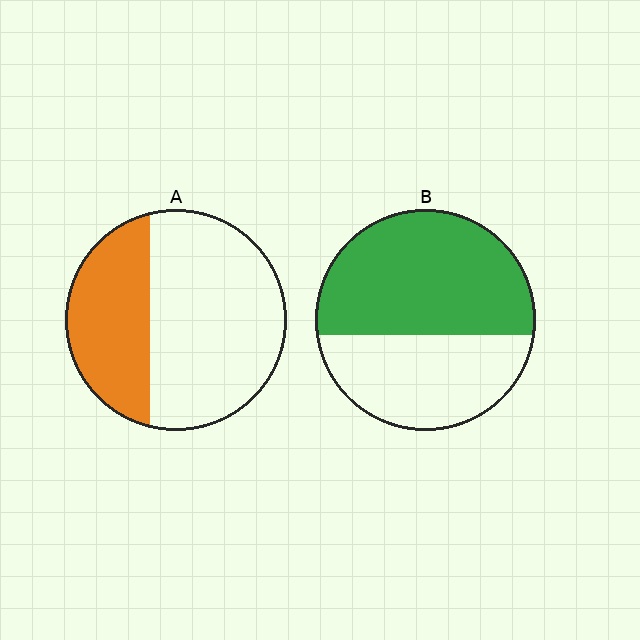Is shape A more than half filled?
No.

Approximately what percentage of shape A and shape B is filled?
A is approximately 35% and B is approximately 60%.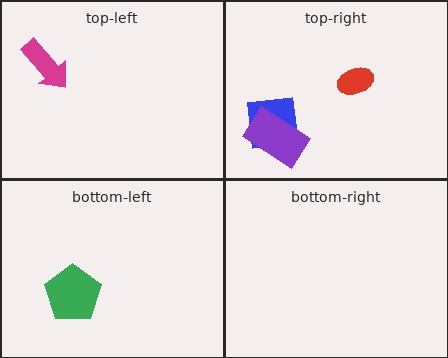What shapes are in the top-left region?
The magenta arrow.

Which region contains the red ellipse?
The top-right region.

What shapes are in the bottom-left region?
The green pentagon.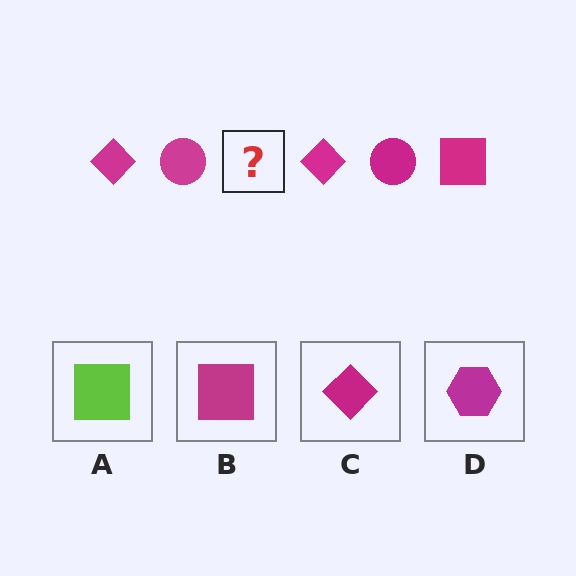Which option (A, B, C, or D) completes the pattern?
B.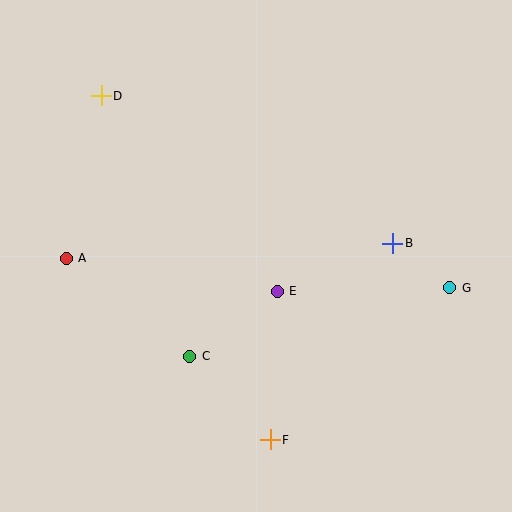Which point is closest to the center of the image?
Point E at (277, 291) is closest to the center.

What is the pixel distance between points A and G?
The distance between A and G is 385 pixels.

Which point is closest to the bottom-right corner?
Point G is closest to the bottom-right corner.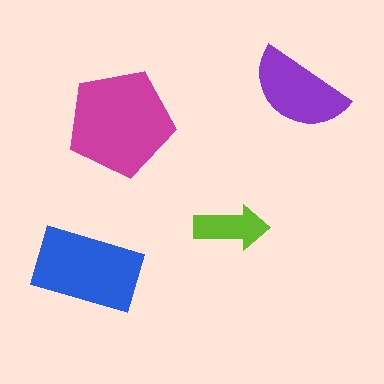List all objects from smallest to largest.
The lime arrow, the purple semicircle, the blue rectangle, the magenta pentagon.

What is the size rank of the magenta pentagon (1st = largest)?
1st.